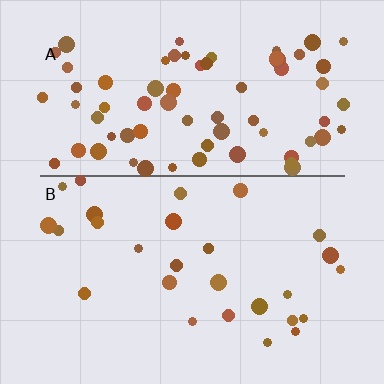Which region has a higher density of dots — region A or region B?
A (the top).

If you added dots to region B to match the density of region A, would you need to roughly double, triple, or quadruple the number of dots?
Approximately triple.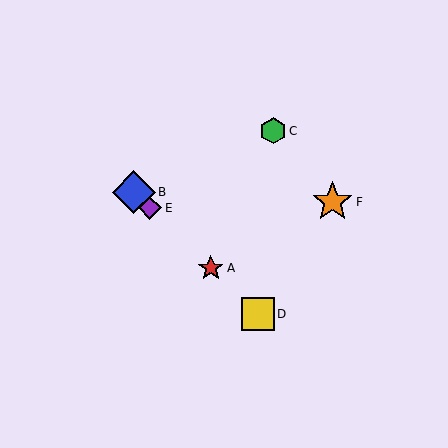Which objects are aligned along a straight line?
Objects A, B, D, E are aligned along a straight line.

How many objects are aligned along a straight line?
4 objects (A, B, D, E) are aligned along a straight line.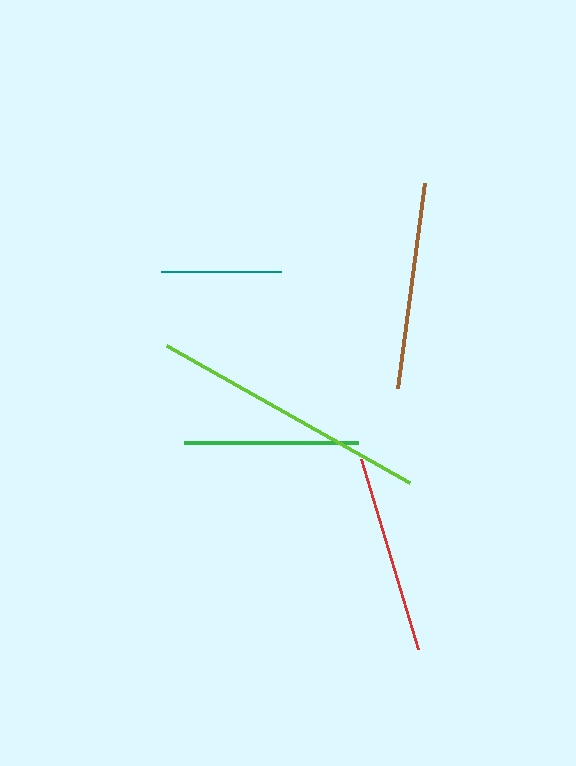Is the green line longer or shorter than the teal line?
The green line is longer than the teal line.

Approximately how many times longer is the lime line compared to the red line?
The lime line is approximately 1.4 times the length of the red line.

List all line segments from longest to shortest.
From longest to shortest: lime, brown, red, green, teal.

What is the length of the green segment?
The green segment is approximately 175 pixels long.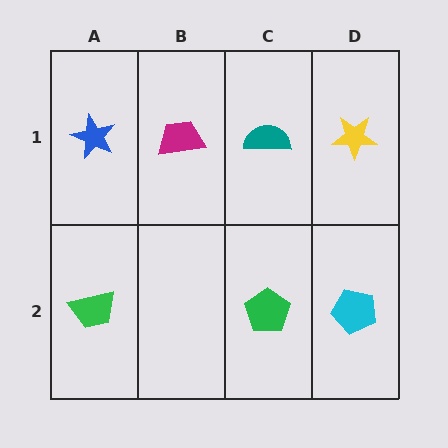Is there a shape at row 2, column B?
No, that cell is empty.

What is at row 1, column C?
A teal semicircle.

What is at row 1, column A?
A blue star.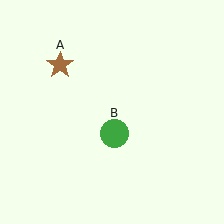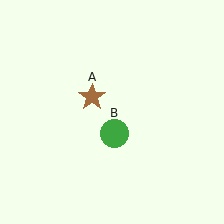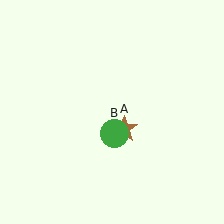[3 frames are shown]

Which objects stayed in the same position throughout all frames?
Green circle (object B) remained stationary.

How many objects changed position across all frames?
1 object changed position: brown star (object A).